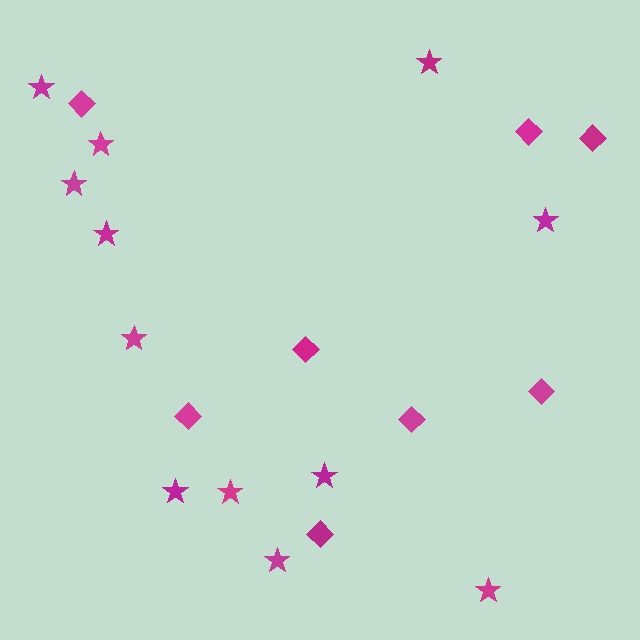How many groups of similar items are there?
There are 2 groups: one group of diamonds (8) and one group of stars (12).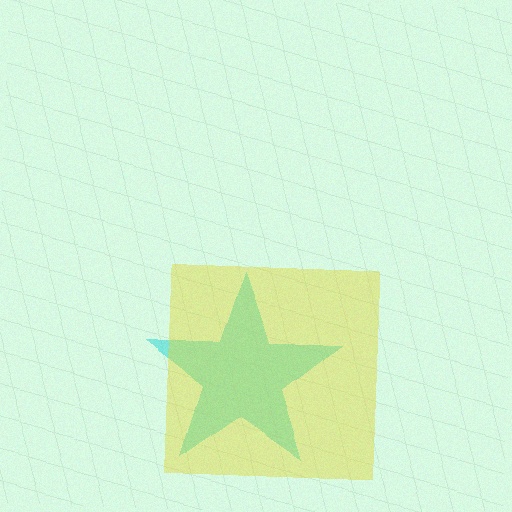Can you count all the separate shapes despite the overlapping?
Yes, there are 2 separate shapes.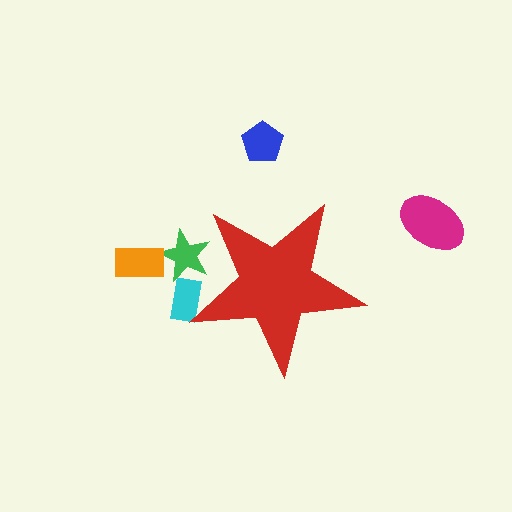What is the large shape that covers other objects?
A red star.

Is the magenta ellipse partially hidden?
No, the magenta ellipse is fully visible.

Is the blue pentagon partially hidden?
No, the blue pentagon is fully visible.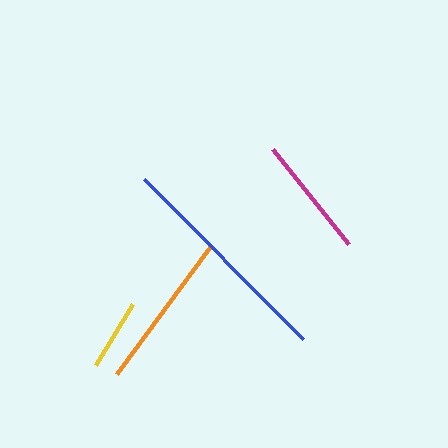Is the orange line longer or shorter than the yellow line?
The orange line is longer than the yellow line.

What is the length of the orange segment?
The orange segment is approximately 159 pixels long.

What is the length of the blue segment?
The blue segment is approximately 225 pixels long.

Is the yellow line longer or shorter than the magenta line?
The magenta line is longer than the yellow line.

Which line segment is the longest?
The blue line is the longest at approximately 225 pixels.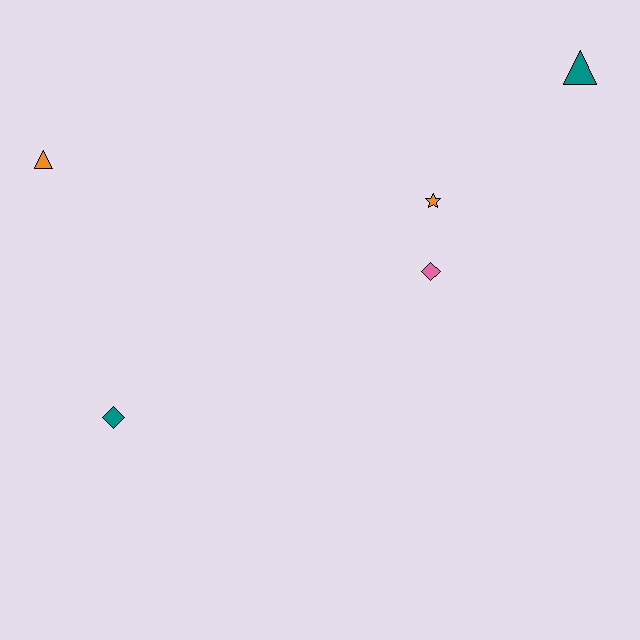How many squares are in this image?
There are no squares.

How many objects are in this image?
There are 5 objects.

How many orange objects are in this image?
There are 2 orange objects.